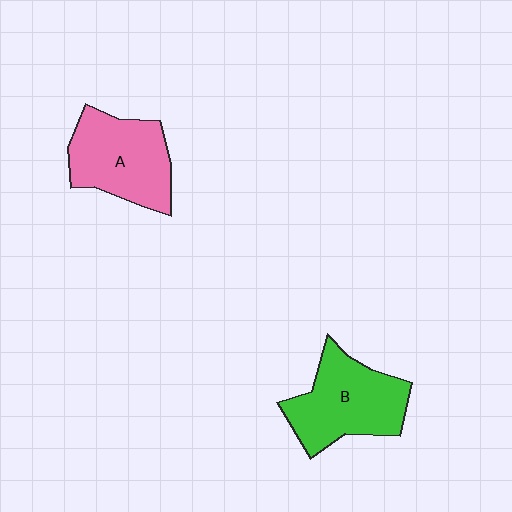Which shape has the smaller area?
Shape A (pink).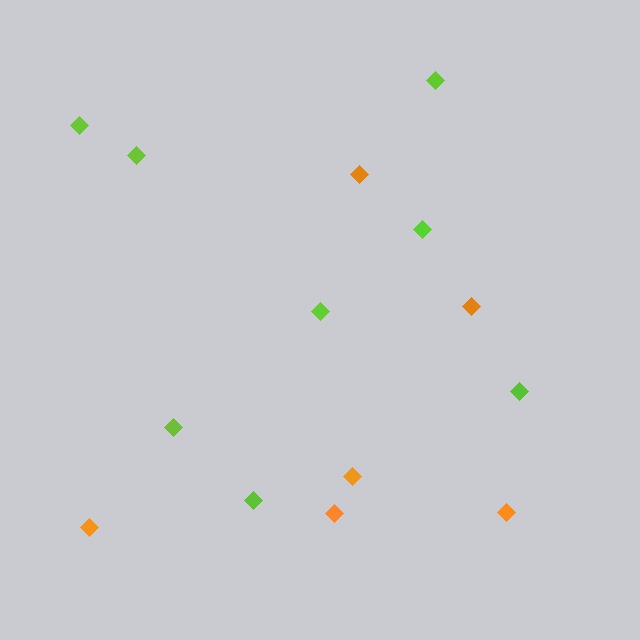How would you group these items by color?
There are 2 groups: one group of orange diamonds (6) and one group of lime diamonds (8).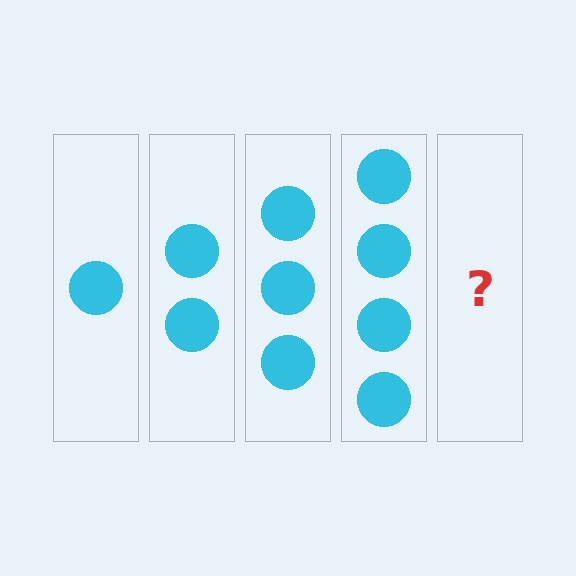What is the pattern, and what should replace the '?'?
The pattern is that each step adds one more circle. The '?' should be 5 circles.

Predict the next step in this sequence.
The next step is 5 circles.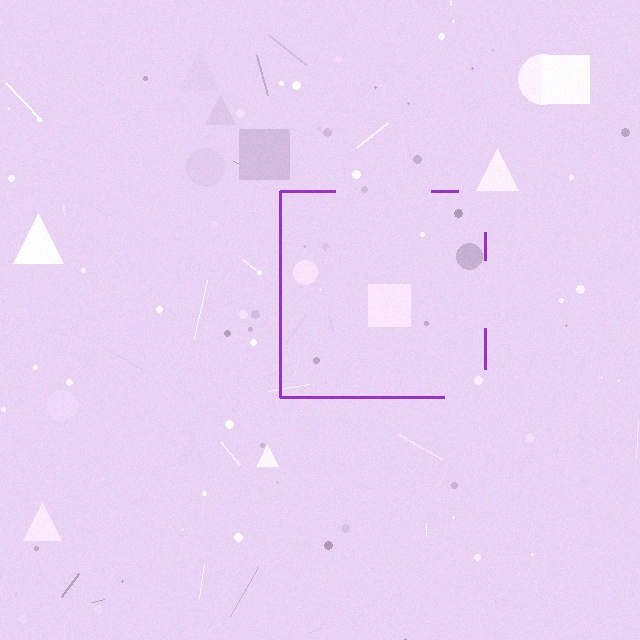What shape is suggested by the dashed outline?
The dashed outline suggests a square.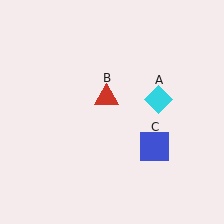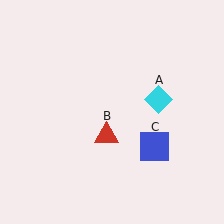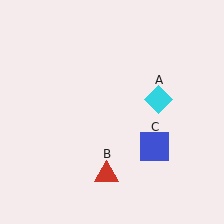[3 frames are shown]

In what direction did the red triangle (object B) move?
The red triangle (object B) moved down.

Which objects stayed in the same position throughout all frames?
Cyan diamond (object A) and blue square (object C) remained stationary.